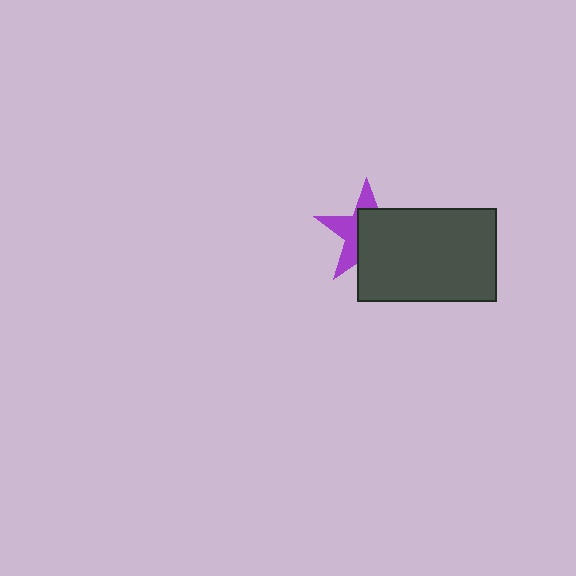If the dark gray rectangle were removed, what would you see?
You would see the complete purple star.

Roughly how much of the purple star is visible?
A small part of it is visible (roughly 42%).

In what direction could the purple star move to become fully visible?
The purple star could move toward the upper-left. That would shift it out from behind the dark gray rectangle entirely.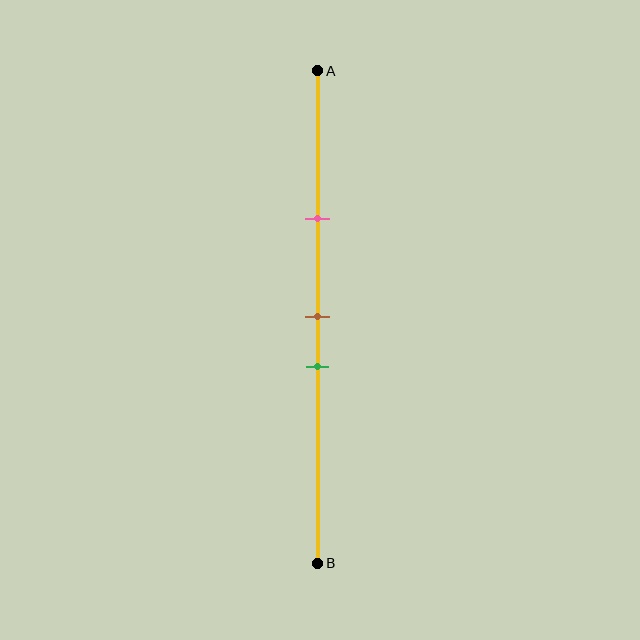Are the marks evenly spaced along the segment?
No, the marks are not evenly spaced.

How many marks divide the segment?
There are 3 marks dividing the segment.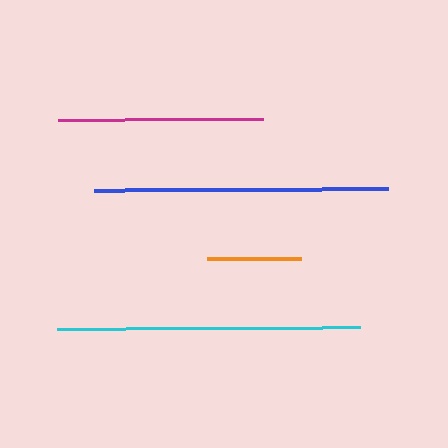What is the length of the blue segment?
The blue segment is approximately 294 pixels long.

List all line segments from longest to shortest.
From longest to shortest: cyan, blue, magenta, orange.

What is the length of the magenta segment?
The magenta segment is approximately 205 pixels long.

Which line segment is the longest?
The cyan line is the longest at approximately 304 pixels.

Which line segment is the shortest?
The orange line is the shortest at approximately 94 pixels.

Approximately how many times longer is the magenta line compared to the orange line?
The magenta line is approximately 2.2 times the length of the orange line.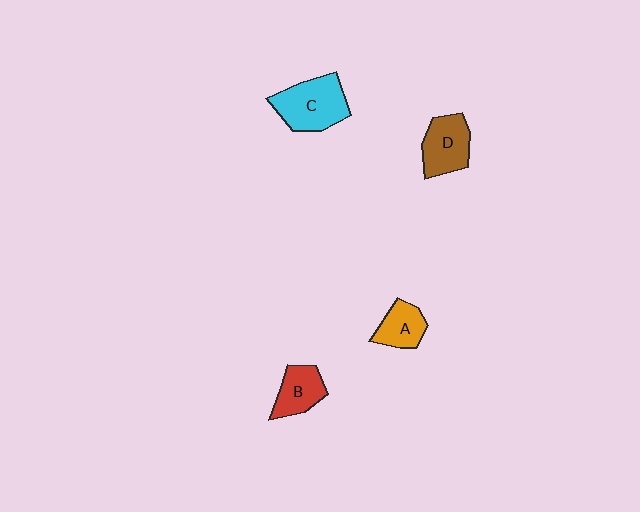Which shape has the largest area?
Shape C (cyan).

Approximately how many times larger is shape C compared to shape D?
Approximately 1.3 times.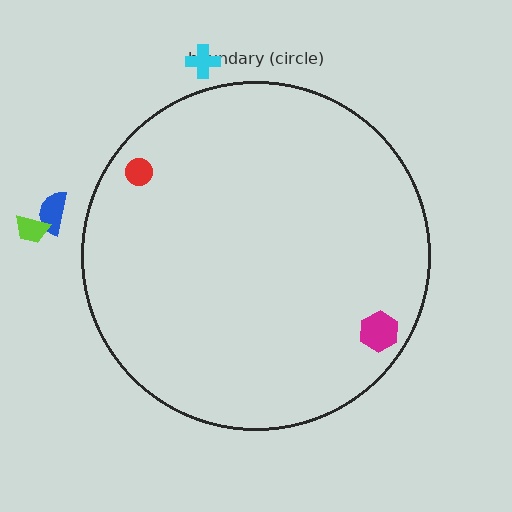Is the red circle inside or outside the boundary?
Inside.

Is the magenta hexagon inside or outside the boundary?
Inside.